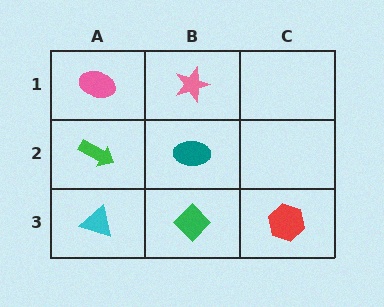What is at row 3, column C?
A red hexagon.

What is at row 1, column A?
A pink ellipse.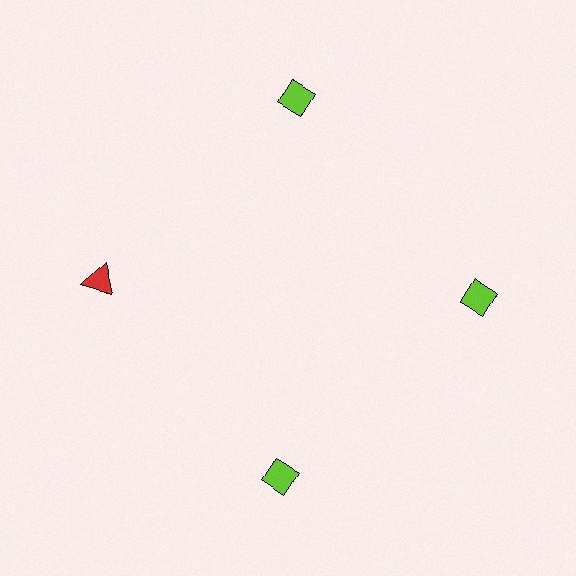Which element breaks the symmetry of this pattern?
The red triangle at roughly the 9 o'clock position breaks the symmetry. All other shapes are lime diamonds.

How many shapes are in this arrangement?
There are 4 shapes arranged in a ring pattern.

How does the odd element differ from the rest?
It differs in both color (red instead of lime) and shape (triangle instead of diamond).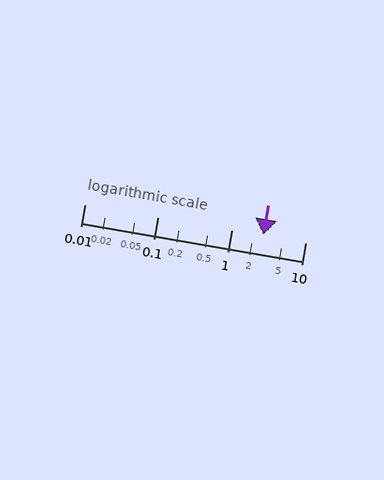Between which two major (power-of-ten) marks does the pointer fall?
The pointer is between 1 and 10.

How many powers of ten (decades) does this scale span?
The scale spans 3 decades, from 0.01 to 10.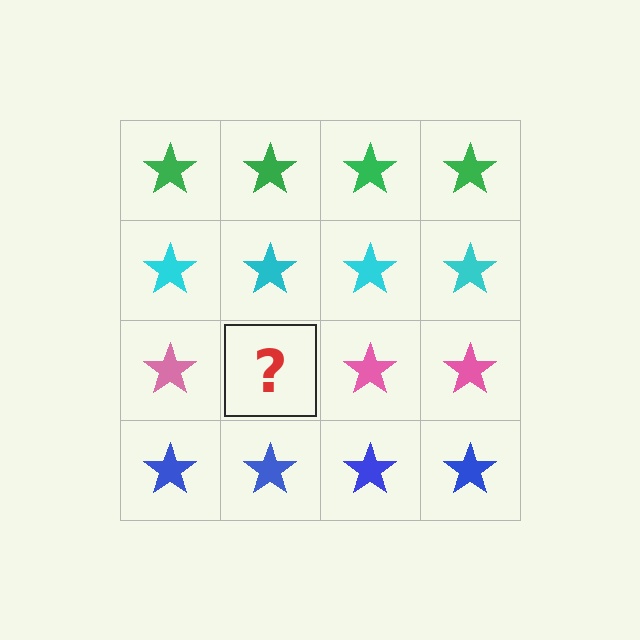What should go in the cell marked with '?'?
The missing cell should contain a pink star.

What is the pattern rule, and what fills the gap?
The rule is that each row has a consistent color. The gap should be filled with a pink star.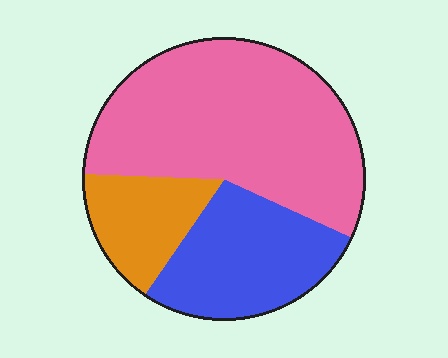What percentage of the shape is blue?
Blue covers 28% of the shape.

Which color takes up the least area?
Orange, at roughly 15%.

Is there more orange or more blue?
Blue.